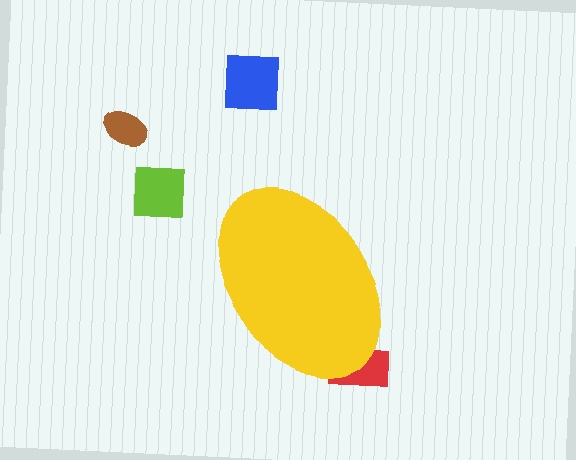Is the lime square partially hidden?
No, the lime square is fully visible.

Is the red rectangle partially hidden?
Yes, the red rectangle is partially hidden behind the yellow ellipse.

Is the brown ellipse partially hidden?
No, the brown ellipse is fully visible.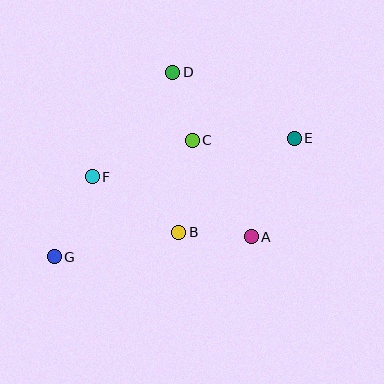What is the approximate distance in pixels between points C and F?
The distance between C and F is approximately 106 pixels.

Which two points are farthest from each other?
Points E and G are farthest from each other.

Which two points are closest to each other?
Points C and D are closest to each other.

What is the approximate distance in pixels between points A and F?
The distance between A and F is approximately 170 pixels.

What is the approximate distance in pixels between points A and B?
The distance between A and B is approximately 73 pixels.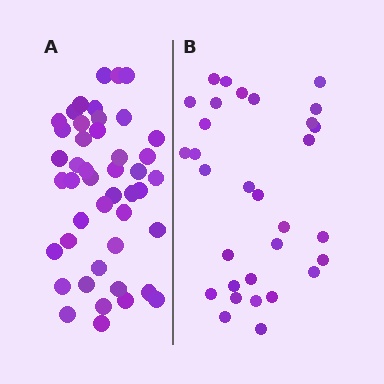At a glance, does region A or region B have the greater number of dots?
Region A (the left region) has more dots.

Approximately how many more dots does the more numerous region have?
Region A has approximately 15 more dots than region B.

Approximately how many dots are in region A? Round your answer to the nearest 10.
About 40 dots. (The exact count is 45, which rounds to 40.)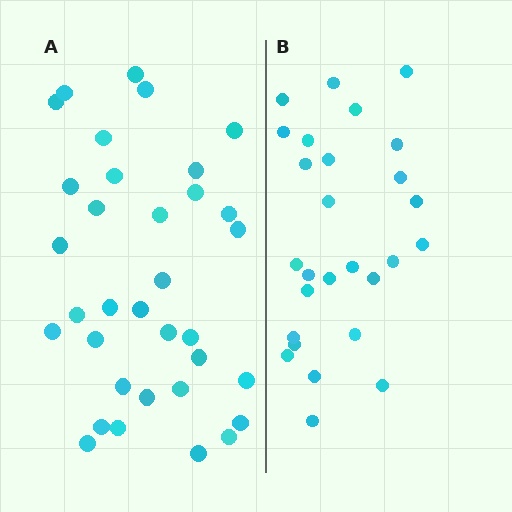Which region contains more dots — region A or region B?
Region A (the left region) has more dots.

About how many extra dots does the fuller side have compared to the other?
Region A has roughly 8 or so more dots than region B.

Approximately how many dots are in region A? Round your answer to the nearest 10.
About 30 dots. (The exact count is 34, which rounds to 30.)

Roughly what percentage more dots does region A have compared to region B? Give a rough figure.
About 25% more.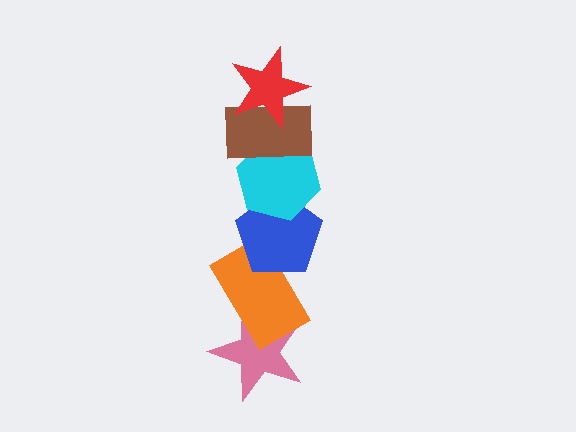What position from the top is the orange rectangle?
The orange rectangle is 5th from the top.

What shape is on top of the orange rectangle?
The blue pentagon is on top of the orange rectangle.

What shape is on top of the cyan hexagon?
The brown rectangle is on top of the cyan hexagon.